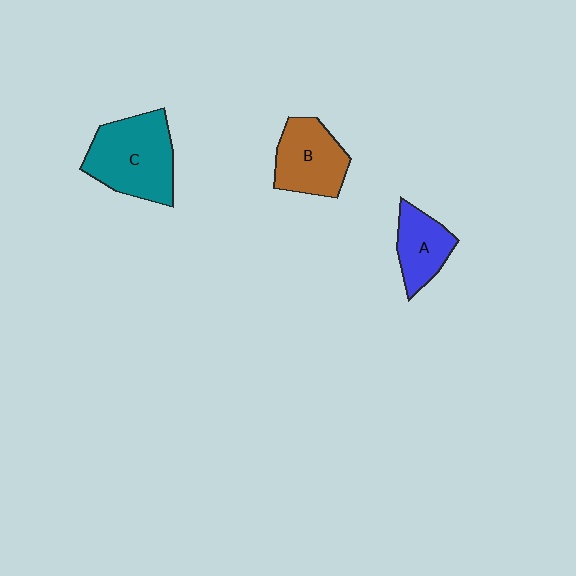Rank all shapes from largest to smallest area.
From largest to smallest: C (teal), B (brown), A (blue).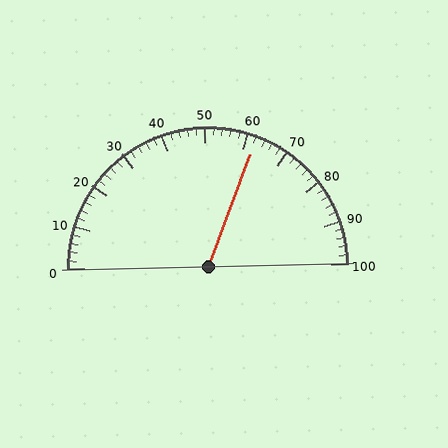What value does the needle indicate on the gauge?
The needle indicates approximately 62.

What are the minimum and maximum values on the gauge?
The gauge ranges from 0 to 100.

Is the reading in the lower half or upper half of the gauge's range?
The reading is in the upper half of the range (0 to 100).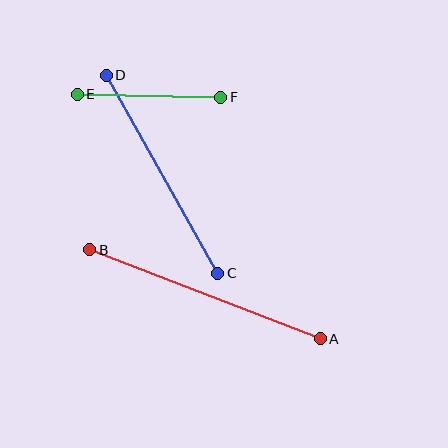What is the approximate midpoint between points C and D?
The midpoint is at approximately (162, 174) pixels.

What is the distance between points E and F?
The distance is approximately 143 pixels.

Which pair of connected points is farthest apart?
Points A and B are farthest apart.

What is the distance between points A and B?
The distance is approximately 247 pixels.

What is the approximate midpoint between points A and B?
The midpoint is at approximately (205, 294) pixels.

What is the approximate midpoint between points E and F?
The midpoint is at approximately (149, 96) pixels.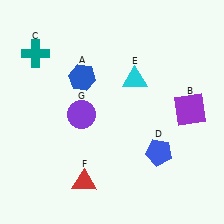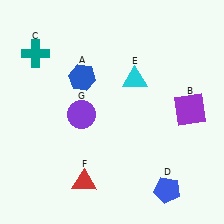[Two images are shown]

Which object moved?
The blue pentagon (D) moved down.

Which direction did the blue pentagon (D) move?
The blue pentagon (D) moved down.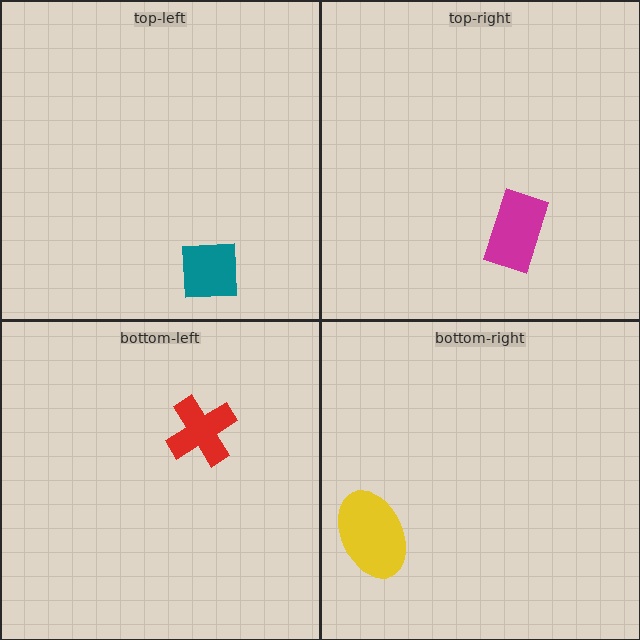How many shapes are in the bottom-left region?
1.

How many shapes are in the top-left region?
1.